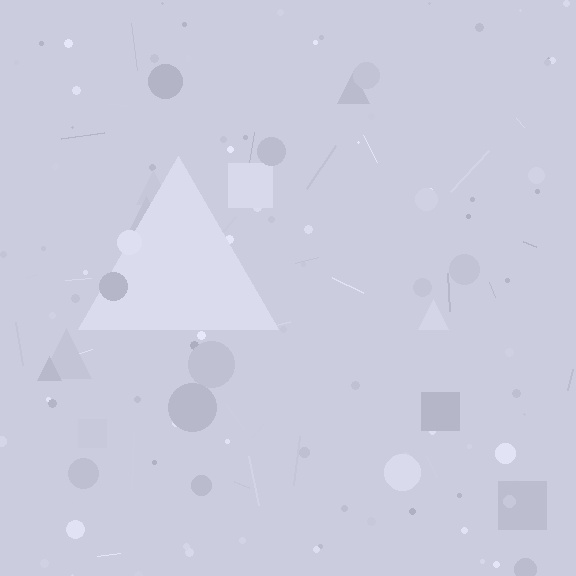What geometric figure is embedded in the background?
A triangle is embedded in the background.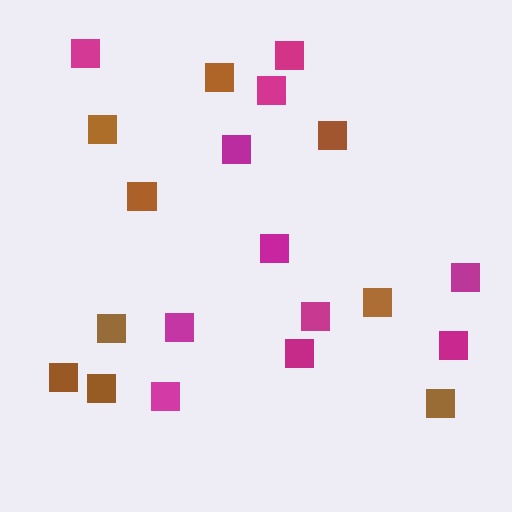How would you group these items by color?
There are 2 groups: one group of magenta squares (11) and one group of brown squares (9).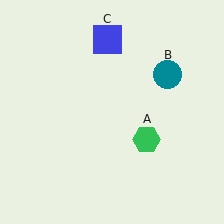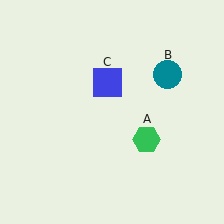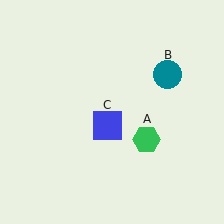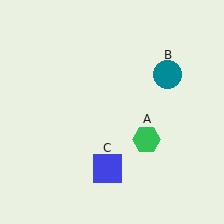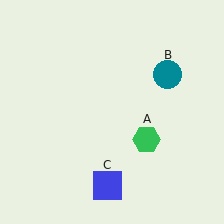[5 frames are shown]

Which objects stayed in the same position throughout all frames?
Green hexagon (object A) and teal circle (object B) remained stationary.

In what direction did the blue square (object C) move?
The blue square (object C) moved down.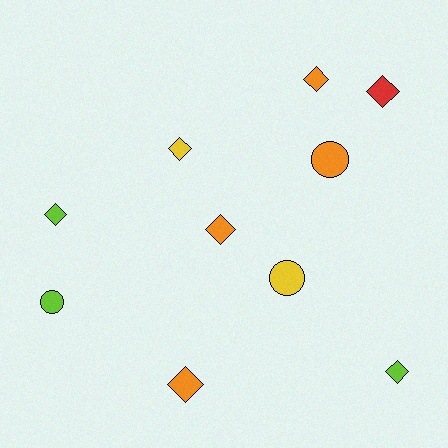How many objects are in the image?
There are 10 objects.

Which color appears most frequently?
Orange, with 4 objects.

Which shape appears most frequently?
Diamond, with 7 objects.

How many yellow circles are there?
There is 1 yellow circle.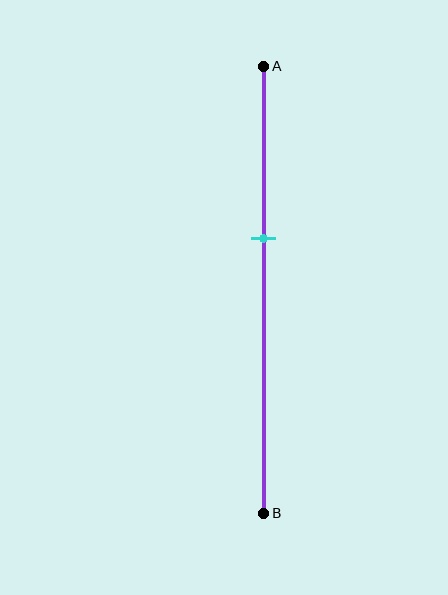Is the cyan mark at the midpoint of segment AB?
No, the mark is at about 40% from A, not at the 50% midpoint.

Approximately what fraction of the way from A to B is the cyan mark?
The cyan mark is approximately 40% of the way from A to B.